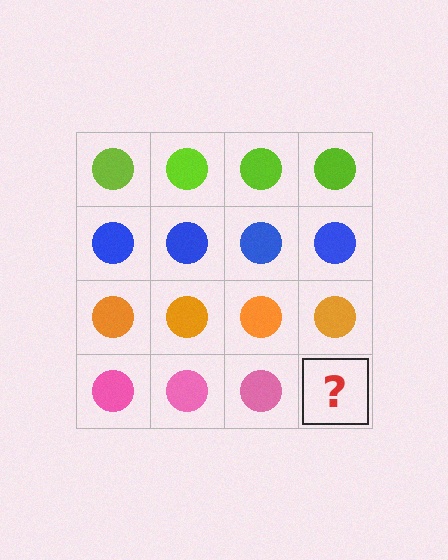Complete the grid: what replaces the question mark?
The question mark should be replaced with a pink circle.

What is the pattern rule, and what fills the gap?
The rule is that each row has a consistent color. The gap should be filled with a pink circle.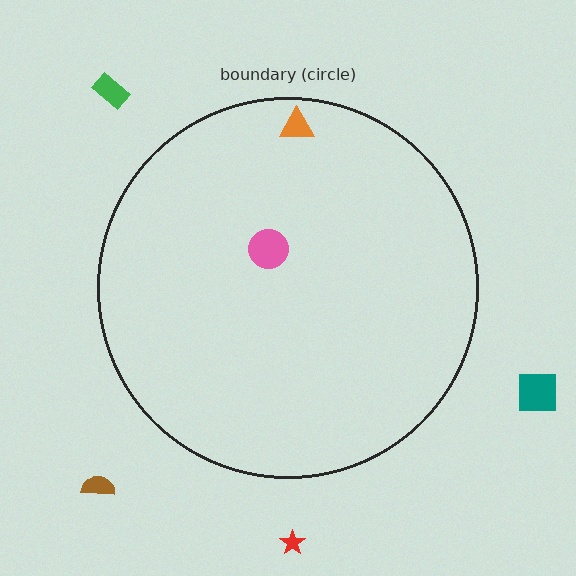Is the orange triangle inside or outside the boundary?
Inside.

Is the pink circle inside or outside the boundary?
Inside.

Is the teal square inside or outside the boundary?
Outside.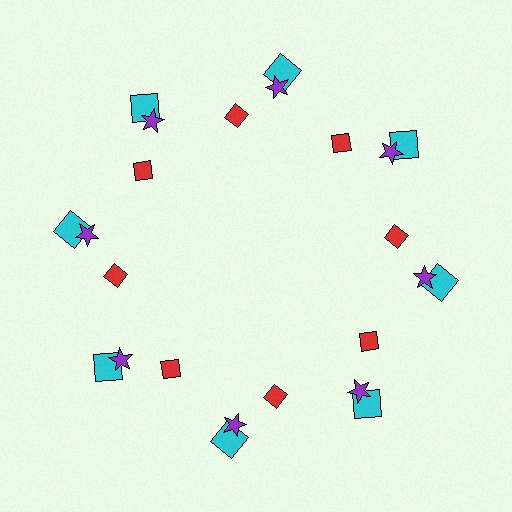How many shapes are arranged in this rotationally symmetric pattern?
There are 24 shapes, arranged in 8 groups of 3.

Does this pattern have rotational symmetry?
Yes, this pattern has 8-fold rotational symmetry. It looks the same after rotating 45 degrees around the center.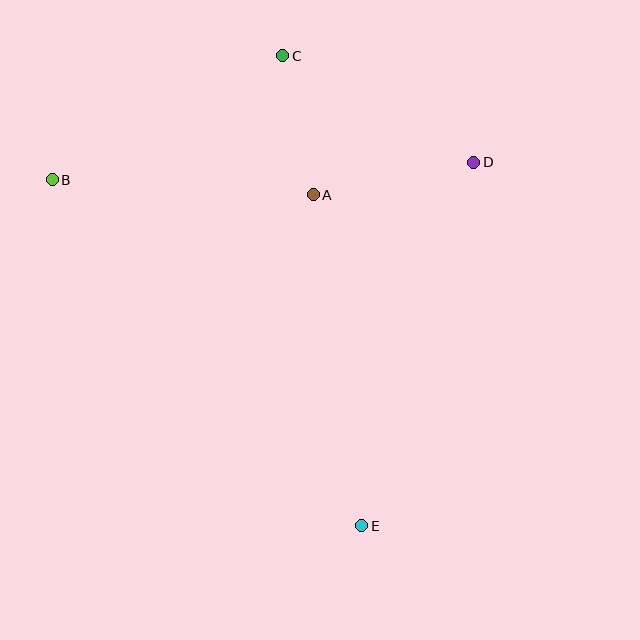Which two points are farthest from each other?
Points C and E are farthest from each other.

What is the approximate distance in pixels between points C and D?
The distance between C and D is approximately 219 pixels.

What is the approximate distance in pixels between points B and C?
The distance between B and C is approximately 262 pixels.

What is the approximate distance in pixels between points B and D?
The distance between B and D is approximately 422 pixels.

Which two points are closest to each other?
Points A and C are closest to each other.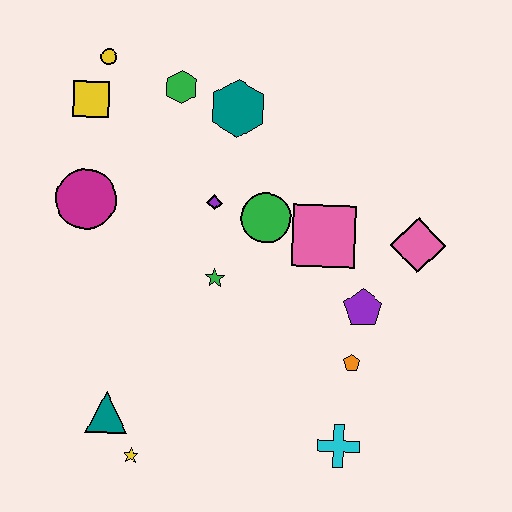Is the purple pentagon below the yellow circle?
Yes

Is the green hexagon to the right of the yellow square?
Yes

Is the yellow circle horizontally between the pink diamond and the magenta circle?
Yes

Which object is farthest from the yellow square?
The cyan cross is farthest from the yellow square.